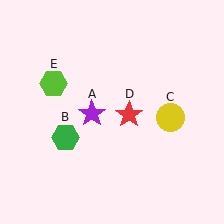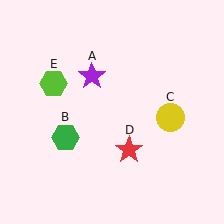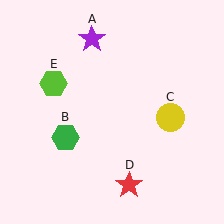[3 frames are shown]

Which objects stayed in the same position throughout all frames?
Green hexagon (object B) and yellow circle (object C) and lime hexagon (object E) remained stationary.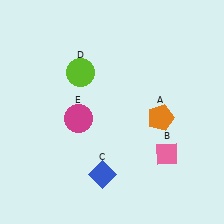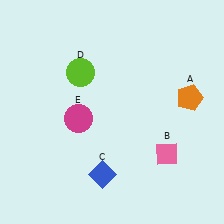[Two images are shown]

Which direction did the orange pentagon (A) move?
The orange pentagon (A) moved right.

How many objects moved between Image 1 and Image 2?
1 object moved between the two images.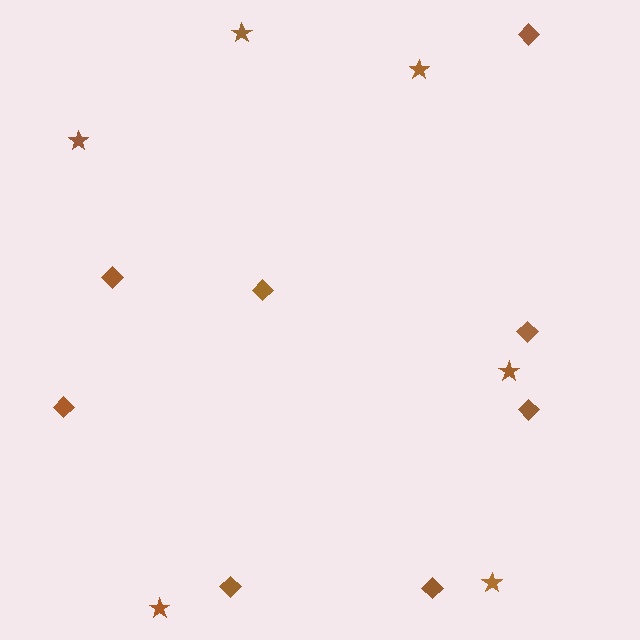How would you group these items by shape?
There are 2 groups: one group of stars (6) and one group of diamonds (8).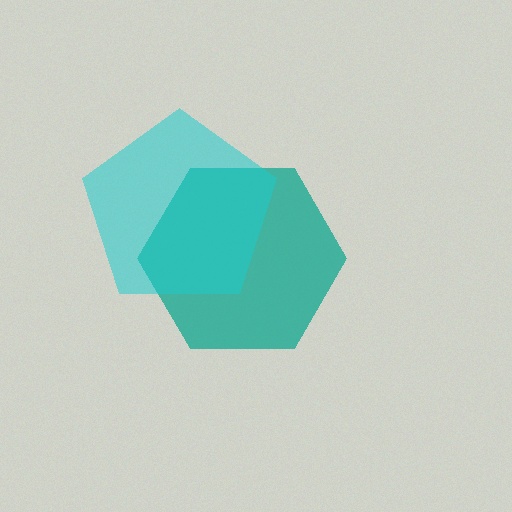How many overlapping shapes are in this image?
There are 2 overlapping shapes in the image.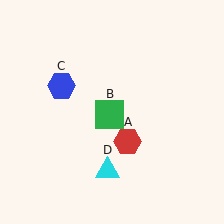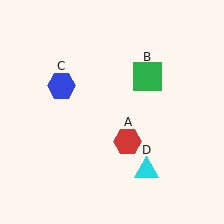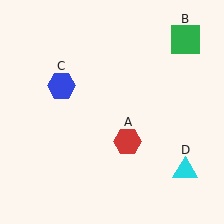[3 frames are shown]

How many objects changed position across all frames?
2 objects changed position: green square (object B), cyan triangle (object D).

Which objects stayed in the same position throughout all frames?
Red hexagon (object A) and blue hexagon (object C) remained stationary.